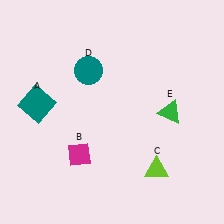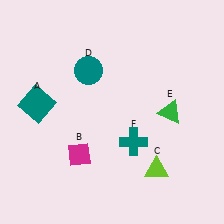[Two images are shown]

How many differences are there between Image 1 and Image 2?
There is 1 difference between the two images.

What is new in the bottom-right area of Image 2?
A teal cross (F) was added in the bottom-right area of Image 2.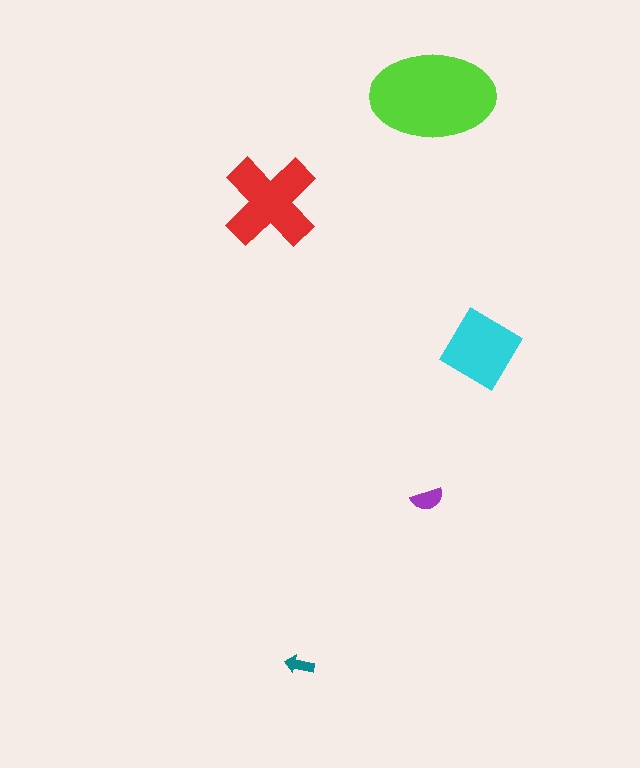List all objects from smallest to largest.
The teal arrow, the purple semicircle, the cyan diamond, the red cross, the lime ellipse.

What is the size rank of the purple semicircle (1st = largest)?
4th.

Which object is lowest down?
The teal arrow is bottommost.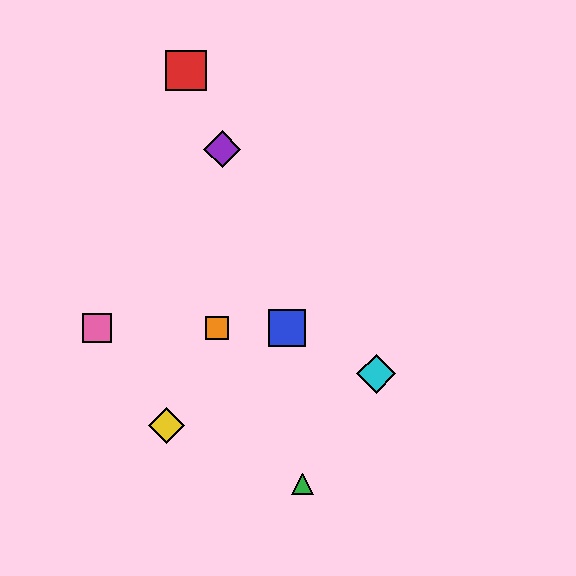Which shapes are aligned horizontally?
The blue square, the orange square, the pink square are aligned horizontally.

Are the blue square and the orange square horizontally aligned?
Yes, both are at y≈328.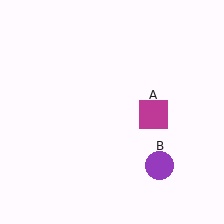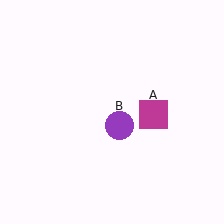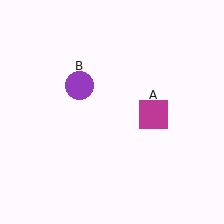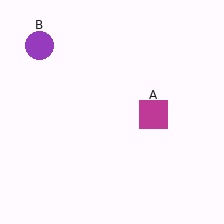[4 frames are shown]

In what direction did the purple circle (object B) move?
The purple circle (object B) moved up and to the left.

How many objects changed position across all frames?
1 object changed position: purple circle (object B).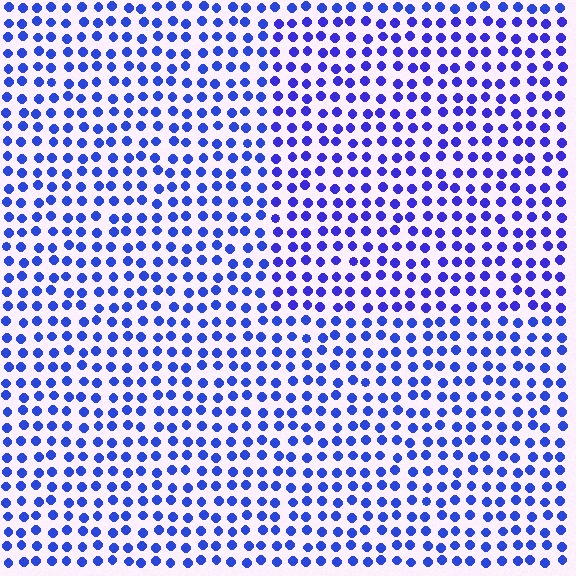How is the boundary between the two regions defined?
The boundary is defined purely by a slight shift in hue (about 16 degrees). Spacing, size, and orientation are identical on both sides.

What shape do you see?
I see a rectangle.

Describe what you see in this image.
The image is filled with small blue elements in a uniform arrangement. A rectangle-shaped region is visible where the elements are tinted to a slightly different hue, forming a subtle color boundary.